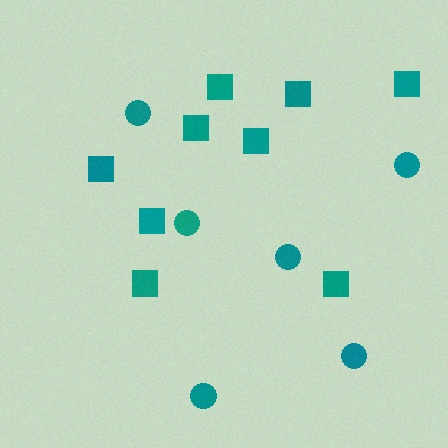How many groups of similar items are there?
There are 2 groups: one group of circles (6) and one group of squares (9).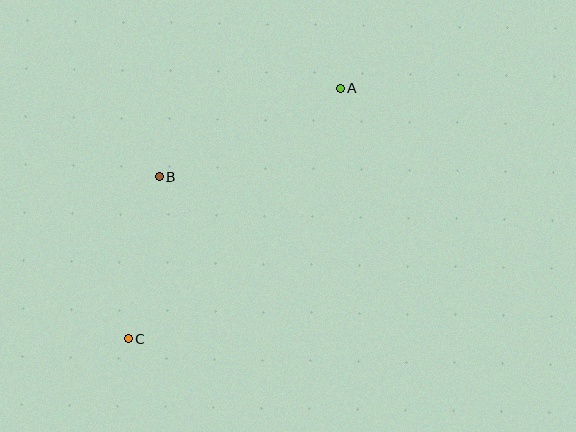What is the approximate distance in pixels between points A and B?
The distance between A and B is approximately 202 pixels.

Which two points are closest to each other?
Points B and C are closest to each other.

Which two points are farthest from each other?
Points A and C are farthest from each other.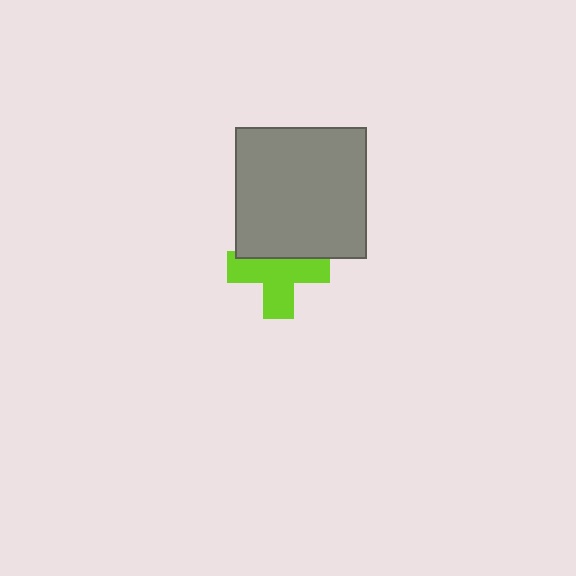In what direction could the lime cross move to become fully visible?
The lime cross could move down. That would shift it out from behind the gray square entirely.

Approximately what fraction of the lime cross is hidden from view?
Roughly 34% of the lime cross is hidden behind the gray square.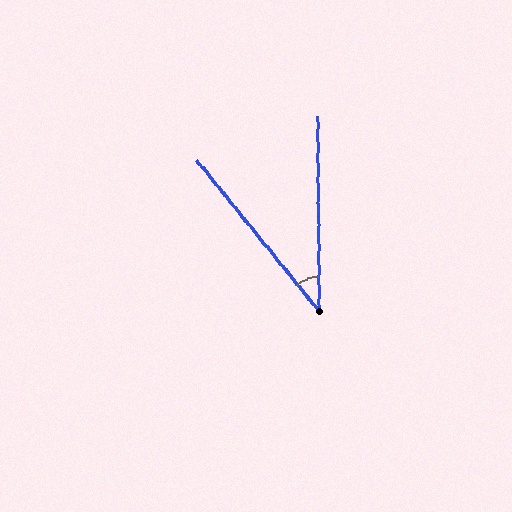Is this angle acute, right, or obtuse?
It is acute.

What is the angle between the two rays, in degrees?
Approximately 39 degrees.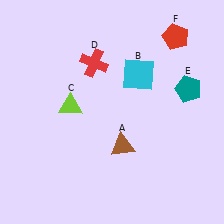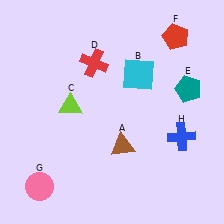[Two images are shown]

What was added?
A pink circle (G), a blue cross (H) were added in Image 2.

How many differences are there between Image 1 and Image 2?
There are 2 differences between the two images.